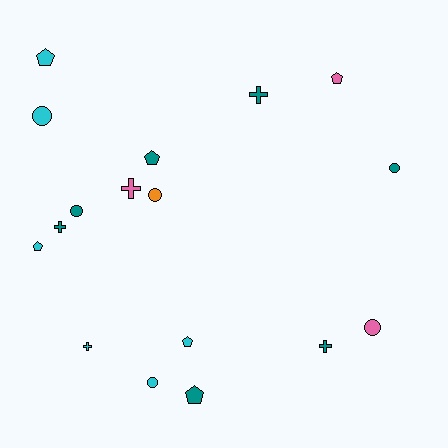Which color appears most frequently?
Teal, with 7 objects.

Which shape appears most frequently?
Pentagon, with 6 objects.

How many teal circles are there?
There are 2 teal circles.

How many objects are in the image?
There are 17 objects.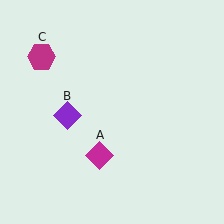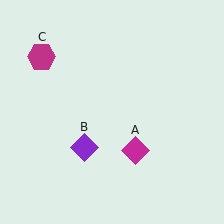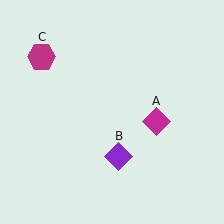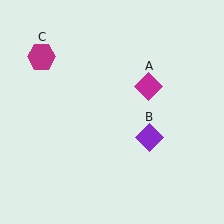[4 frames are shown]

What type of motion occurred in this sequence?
The magenta diamond (object A), purple diamond (object B) rotated counterclockwise around the center of the scene.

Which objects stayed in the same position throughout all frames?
Magenta hexagon (object C) remained stationary.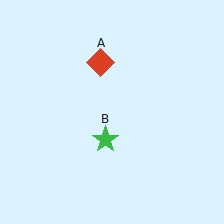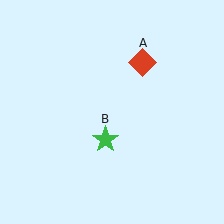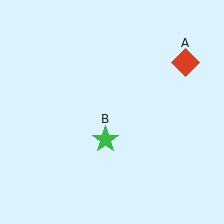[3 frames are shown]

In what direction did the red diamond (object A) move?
The red diamond (object A) moved right.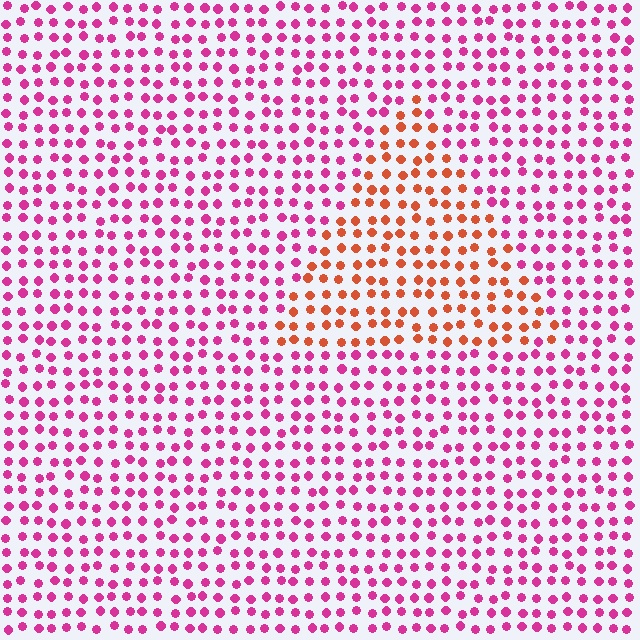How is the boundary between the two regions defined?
The boundary is defined purely by a slight shift in hue (about 49 degrees). Spacing, size, and orientation are identical on both sides.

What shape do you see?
I see a triangle.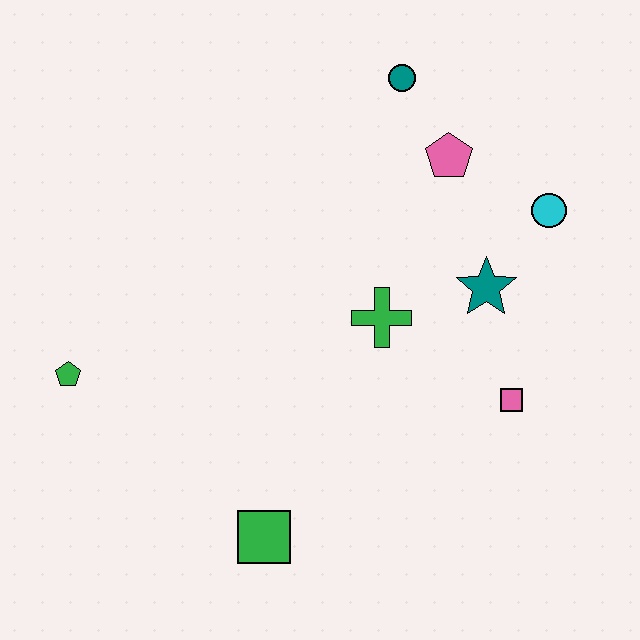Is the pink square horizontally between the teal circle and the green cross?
No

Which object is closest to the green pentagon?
The green square is closest to the green pentagon.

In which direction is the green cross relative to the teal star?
The green cross is to the left of the teal star.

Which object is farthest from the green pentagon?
The cyan circle is farthest from the green pentagon.